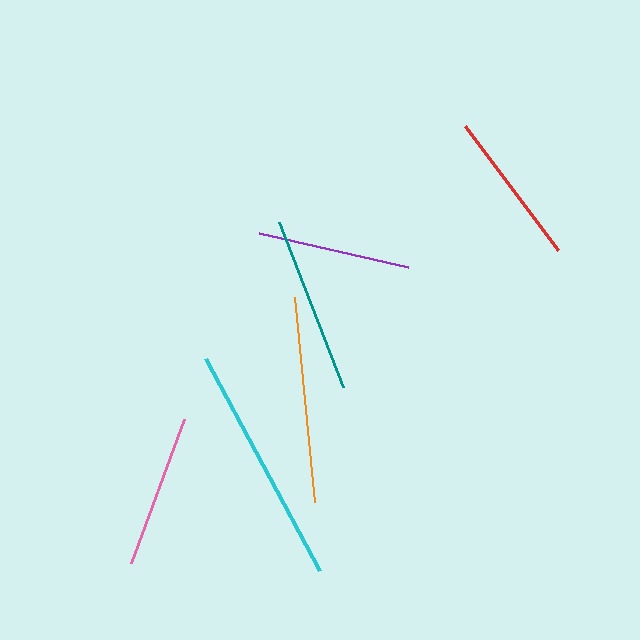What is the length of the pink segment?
The pink segment is approximately 153 pixels long.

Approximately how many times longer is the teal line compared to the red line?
The teal line is approximately 1.1 times the length of the red line.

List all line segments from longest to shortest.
From longest to shortest: cyan, orange, teal, red, pink, purple.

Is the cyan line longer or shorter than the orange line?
The cyan line is longer than the orange line.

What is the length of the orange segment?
The orange segment is approximately 206 pixels long.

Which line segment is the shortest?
The purple line is the shortest at approximately 153 pixels.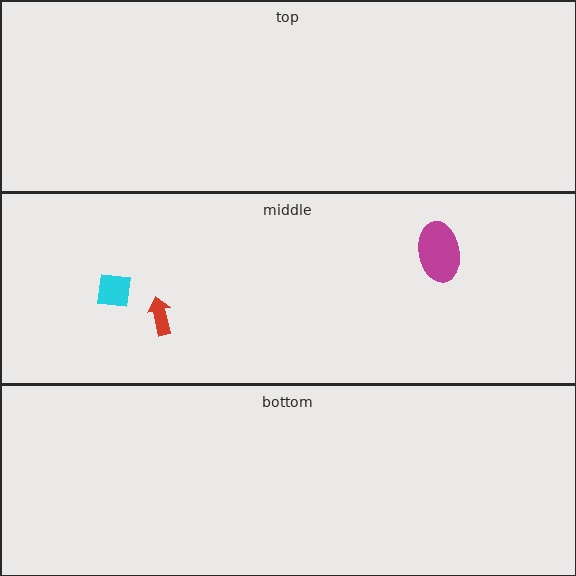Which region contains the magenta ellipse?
The middle region.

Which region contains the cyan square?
The middle region.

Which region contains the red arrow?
The middle region.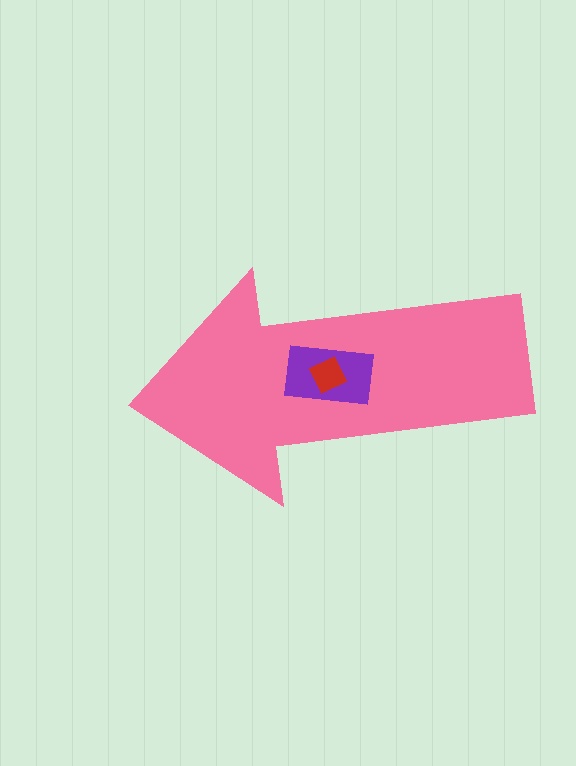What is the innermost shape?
The red diamond.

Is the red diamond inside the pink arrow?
Yes.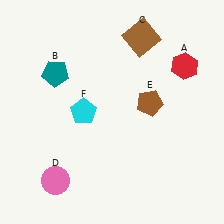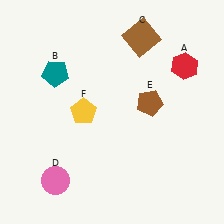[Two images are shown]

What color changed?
The pentagon (F) changed from cyan in Image 1 to yellow in Image 2.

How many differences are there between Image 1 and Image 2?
There is 1 difference between the two images.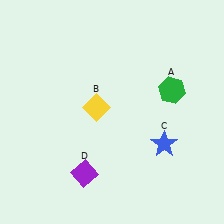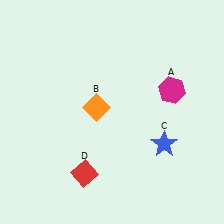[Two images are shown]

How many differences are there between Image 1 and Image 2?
There are 3 differences between the two images.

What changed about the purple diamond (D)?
In Image 1, D is purple. In Image 2, it changed to red.